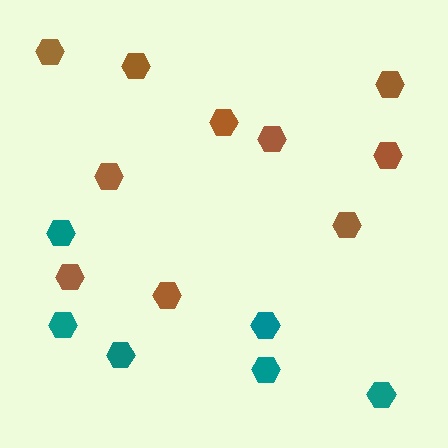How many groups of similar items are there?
There are 2 groups: one group of brown hexagons (10) and one group of teal hexagons (6).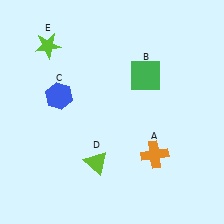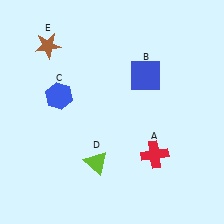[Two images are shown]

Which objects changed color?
A changed from orange to red. B changed from green to blue. E changed from lime to brown.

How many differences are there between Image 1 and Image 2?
There are 3 differences between the two images.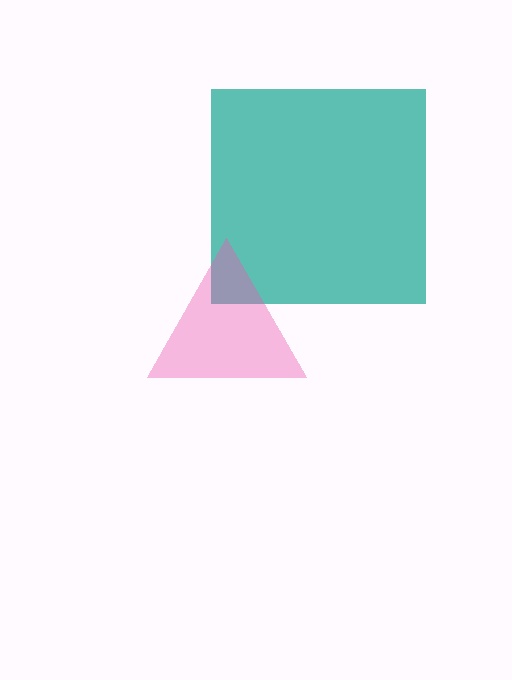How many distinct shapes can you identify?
There are 2 distinct shapes: a teal square, a pink triangle.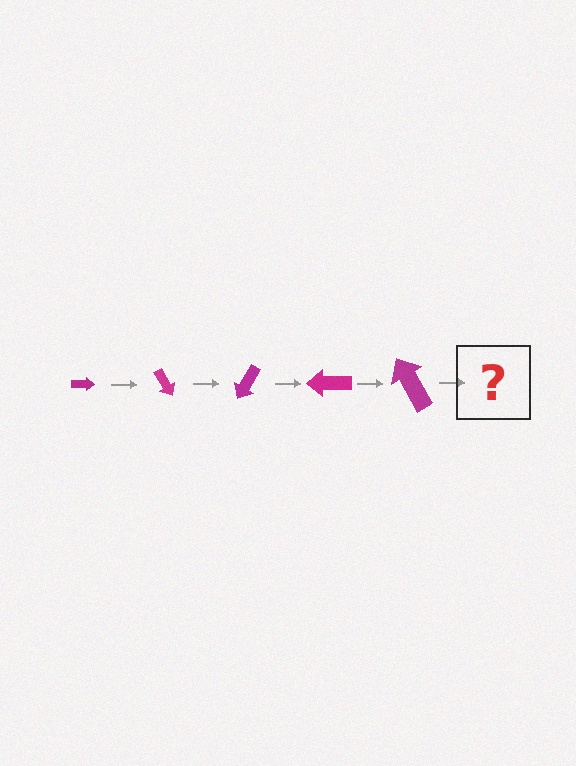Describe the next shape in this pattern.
It should be an arrow, larger than the previous one and rotated 300 degrees from the start.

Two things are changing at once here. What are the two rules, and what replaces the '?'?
The two rules are that the arrow grows larger each step and it rotates 60 degrees each step. The '?' should be an arrow, larger than the previous one and rotated 300 degrees from the start.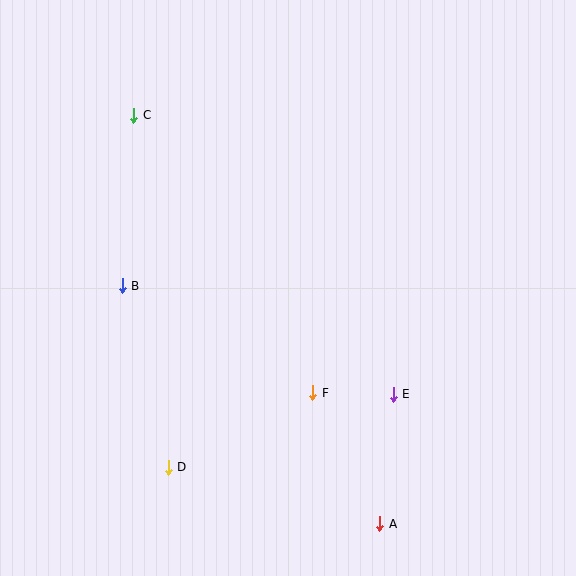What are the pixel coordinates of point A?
Point A is at (380, 524).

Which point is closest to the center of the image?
Point F at (313, 393) is closest to the center.